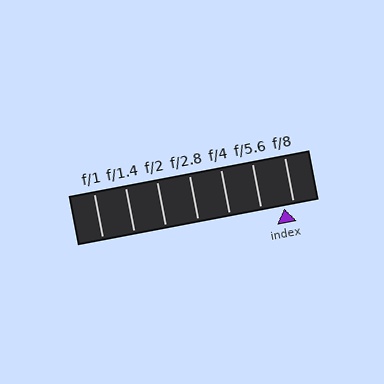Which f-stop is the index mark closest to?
The index mark is closest to f/8.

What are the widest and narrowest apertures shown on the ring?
The widest aperture shown is f/1 and the narrowest is f/8.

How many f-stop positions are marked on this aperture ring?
There are 7 f-stop positions marked.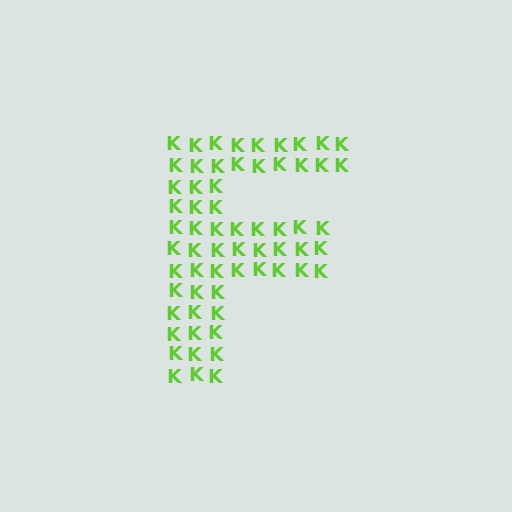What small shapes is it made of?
It is made of small letter K's.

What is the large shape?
The large shape is the letter F.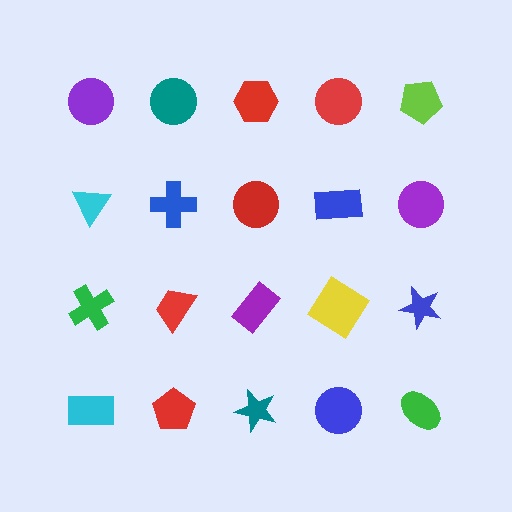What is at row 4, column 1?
A cyan rectangle.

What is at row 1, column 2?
A teal circle.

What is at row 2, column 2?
A blue cross.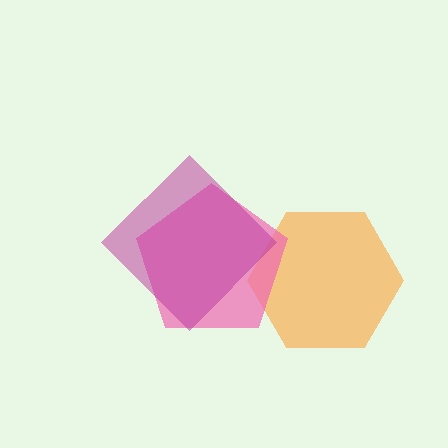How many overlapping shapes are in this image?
There are 3 overlapping shapes in the image.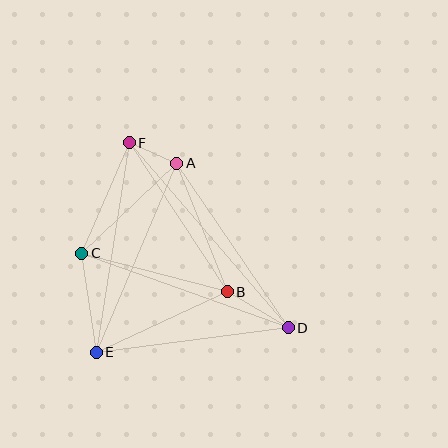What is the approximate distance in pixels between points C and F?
The distance between C and F is approximately 120 pixels.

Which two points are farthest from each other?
Points D and F are farthest from each other.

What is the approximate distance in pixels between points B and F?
The distance between B and F is approximately 178 pixels.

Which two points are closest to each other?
Points A and F are closest to each other.